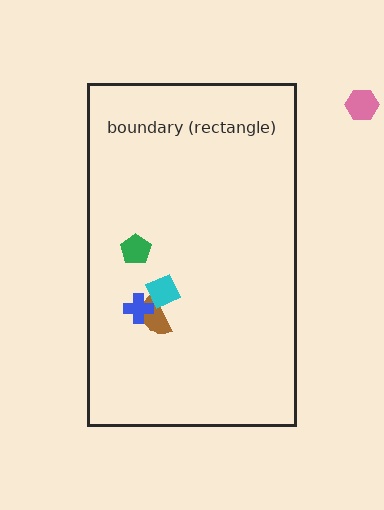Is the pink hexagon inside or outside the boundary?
Outside.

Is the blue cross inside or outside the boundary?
Inside.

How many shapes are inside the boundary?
4 inside, 1 outside.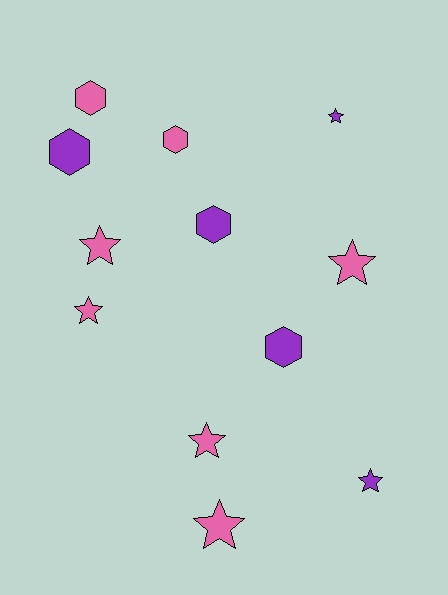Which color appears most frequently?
Pink, with 7 objects.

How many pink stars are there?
There are 5 pink stars.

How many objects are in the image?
There are 12 objects.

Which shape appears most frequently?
Star, with 7 objects.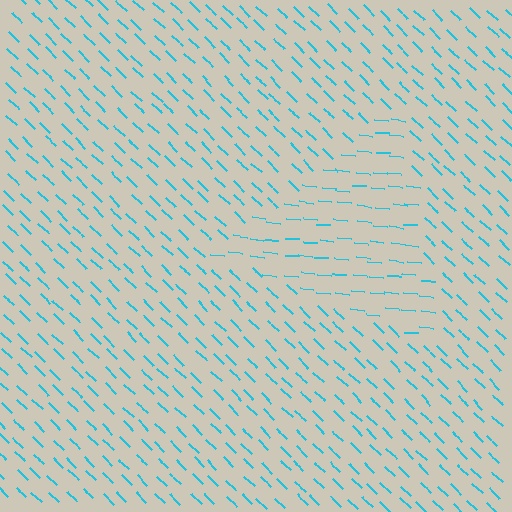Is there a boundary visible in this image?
Yes, there is a texture boundary formed by a change in line orientation.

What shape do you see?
I see a triangle.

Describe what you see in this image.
The image is filled with small cyan line segments. A triangle region in the image has lines oriented differently from the surrounding lines, creating a visible texture boundary.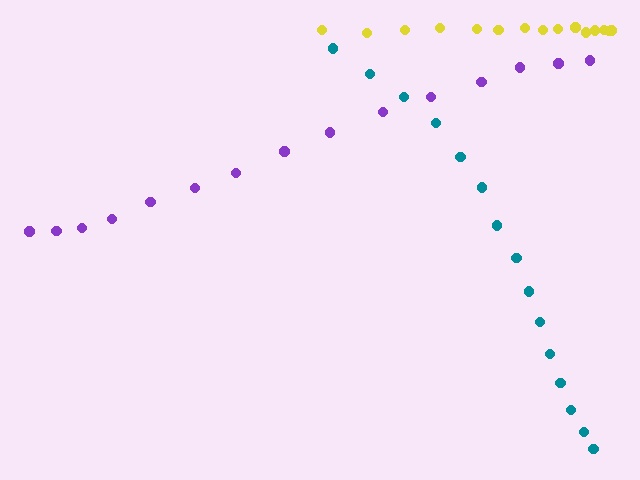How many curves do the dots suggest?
There are 3 distinct paths.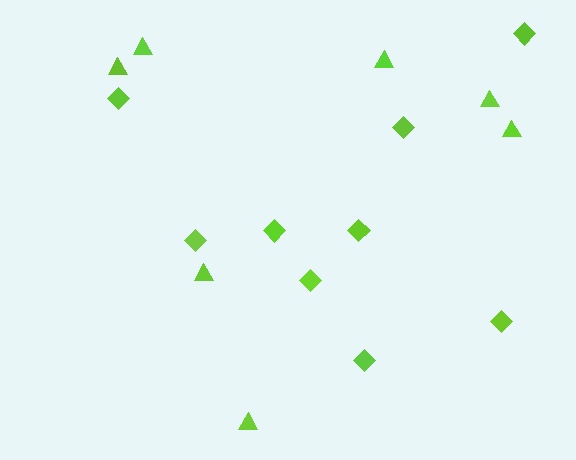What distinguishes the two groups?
There are 2 groups: one group of triangles (7) and one group of diamonds (9).